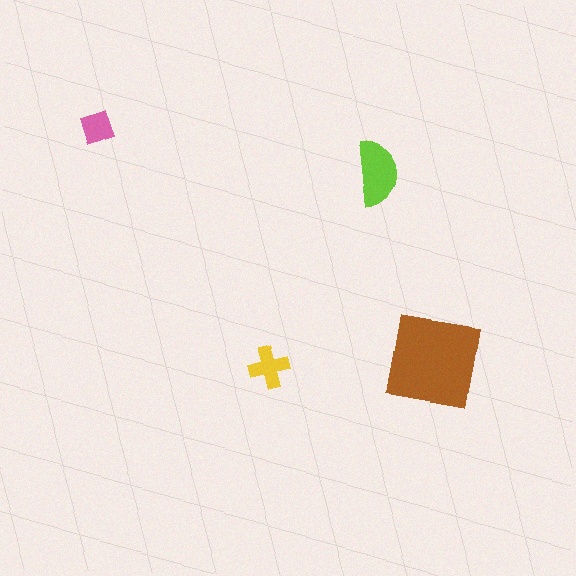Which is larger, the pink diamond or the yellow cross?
The yellow cross.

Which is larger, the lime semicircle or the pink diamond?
The lime semicircle.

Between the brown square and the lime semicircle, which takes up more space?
The brown square.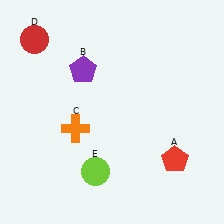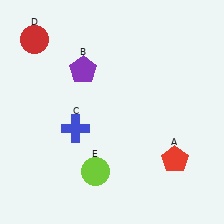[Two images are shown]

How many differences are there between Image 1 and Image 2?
There is 1 difference between the two images.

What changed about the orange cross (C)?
In Image 1, C is orange. In Image 2, it changed to blue.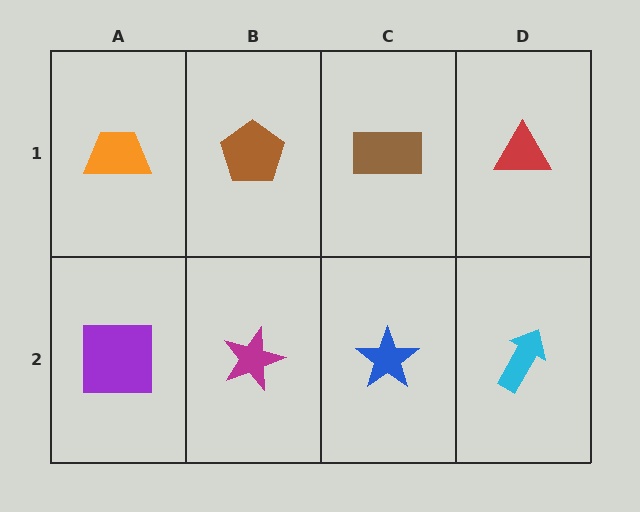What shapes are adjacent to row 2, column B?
A brown pentagon (row 1, column B), a purple square (row 2, column A), a blue star (row 2, column C).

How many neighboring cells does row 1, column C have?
3.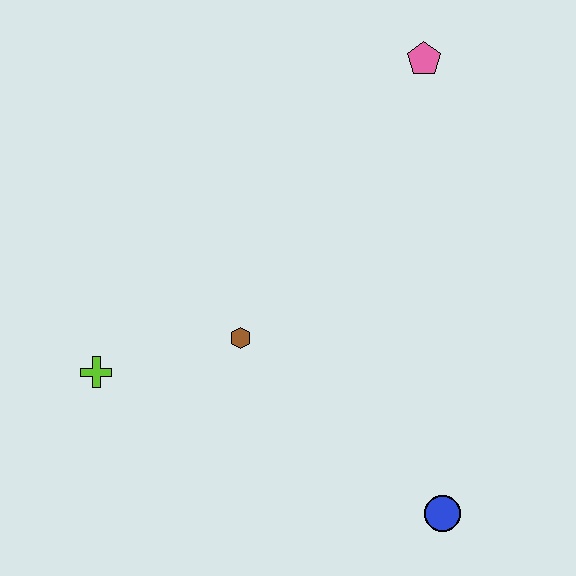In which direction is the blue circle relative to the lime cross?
The blue circle is to the right of the lime cross.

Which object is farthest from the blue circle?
The pink pentagon is farthest from the blue circle.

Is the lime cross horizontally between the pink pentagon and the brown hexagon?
No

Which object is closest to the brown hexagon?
The lime cross is closest to the brown hexagon.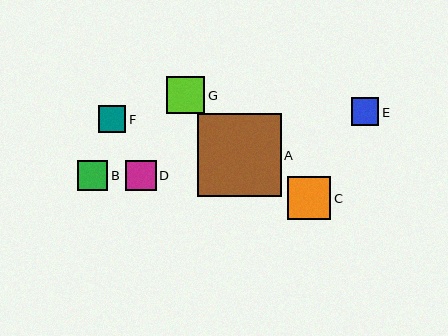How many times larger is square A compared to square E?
Square A is approximately 3.0 times the size of square E.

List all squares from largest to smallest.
From largest to smallest: A, C, G, B, D, E, F.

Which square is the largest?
Square A is the largest with a size of approximately 84 pixels.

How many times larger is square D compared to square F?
Square D is approximately 1.1 times the size of square F.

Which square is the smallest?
Square F is the smallest with a size of approximately 27 pixels.